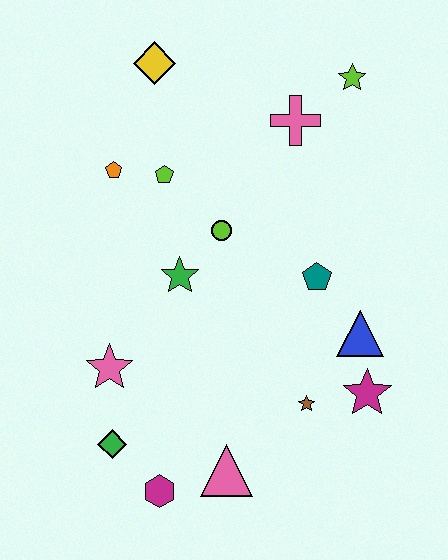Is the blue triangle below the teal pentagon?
Yes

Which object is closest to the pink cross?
The lime star is closest to the pink cross.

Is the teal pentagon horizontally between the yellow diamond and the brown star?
No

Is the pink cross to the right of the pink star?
Yes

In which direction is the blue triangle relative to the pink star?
The blue triangle is to the right of the pink star.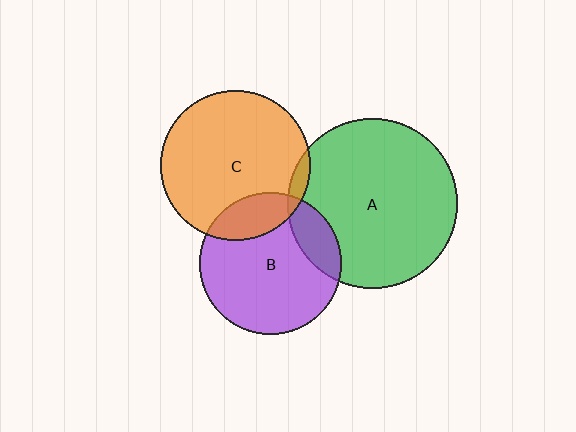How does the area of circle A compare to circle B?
Approximately 1.4 times.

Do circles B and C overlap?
Yes.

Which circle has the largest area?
Circle A (green).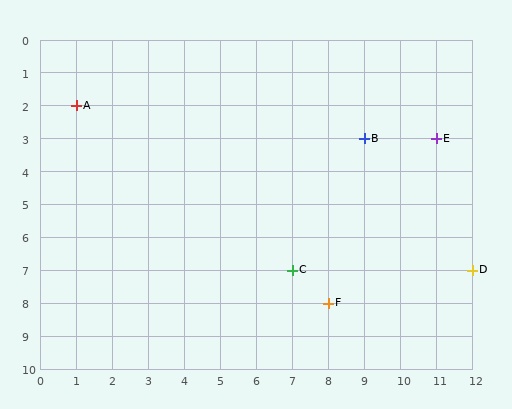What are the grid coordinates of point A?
Point A is at grid coordinates (1, 2).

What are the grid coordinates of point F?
Point F is at grid coordinates (8, 8).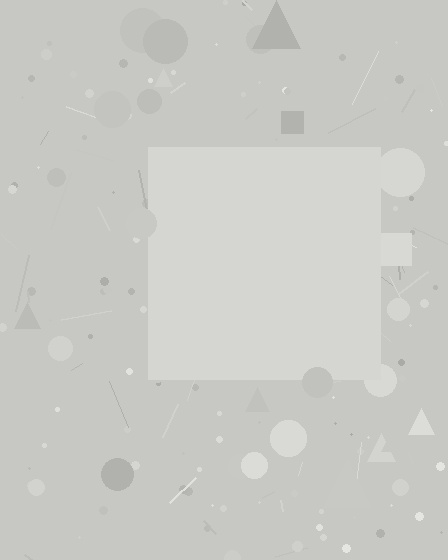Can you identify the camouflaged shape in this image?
The camouflaged shape is a square.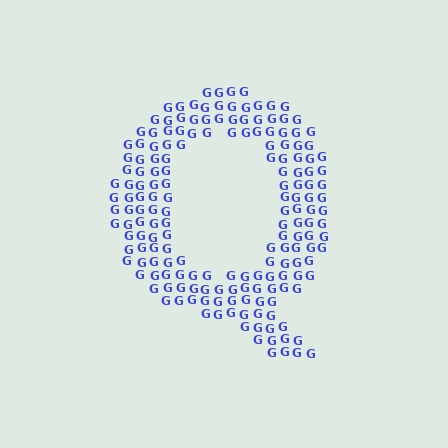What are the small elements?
The small elements are letter G's.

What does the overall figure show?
The overall figure shows the letter Q.